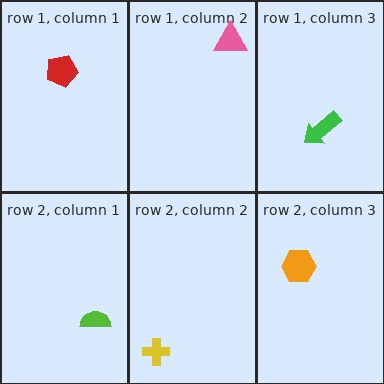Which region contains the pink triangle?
The row 1, column 2 region.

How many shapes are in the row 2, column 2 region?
1.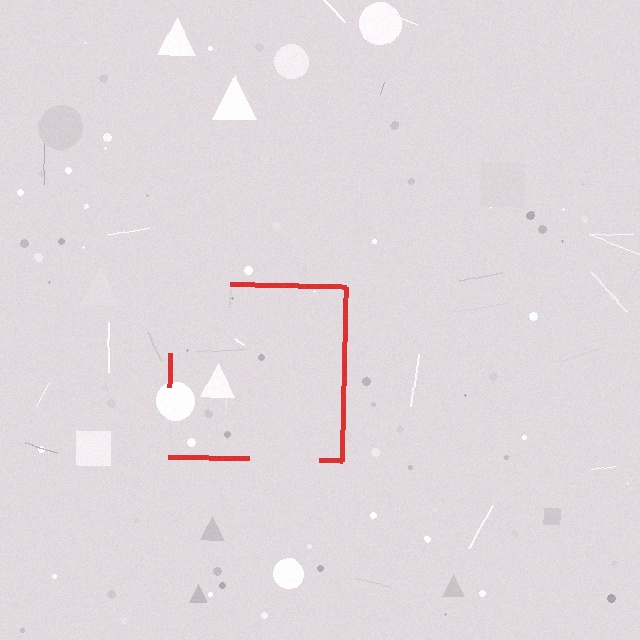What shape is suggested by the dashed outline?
The dashed outline suggests a square.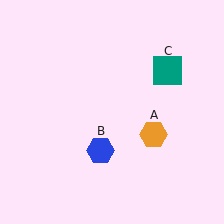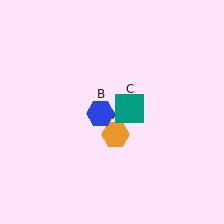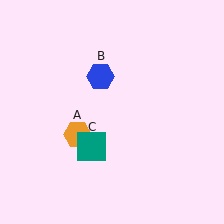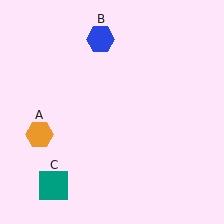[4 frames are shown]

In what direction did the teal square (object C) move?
The teal square (object C) moved down and to the left.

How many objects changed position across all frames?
3 objects changed position: orange hexagon (object A), blue hexagon (object B), teal square (object C).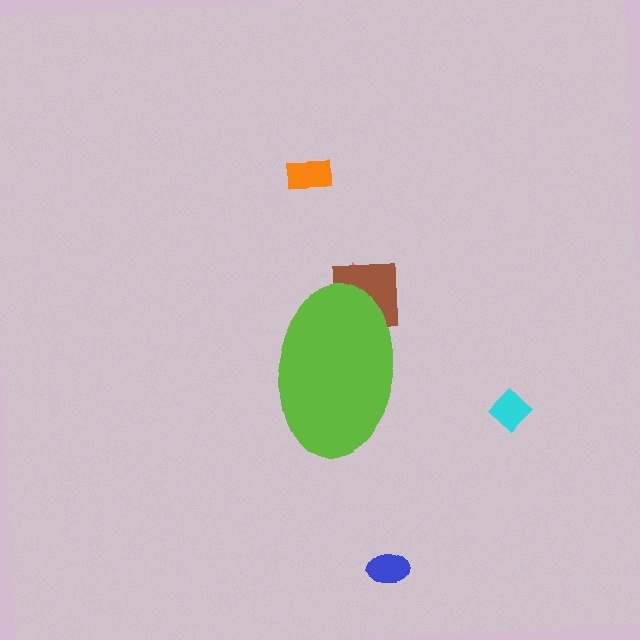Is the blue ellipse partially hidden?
No, the blue ellipse is fully visible.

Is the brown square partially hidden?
Yes, the brown square is partially hidden behind the lime ellipse.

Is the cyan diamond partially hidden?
No, the cyan diamond is fully visible.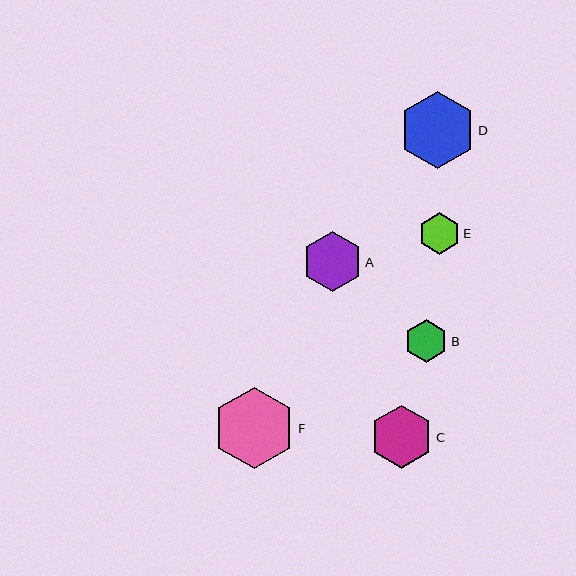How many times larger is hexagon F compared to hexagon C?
Hexagon F is approximately 1.3 times the size of hexagon C.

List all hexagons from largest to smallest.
From largest to smallest: F, D, C, A, B, E.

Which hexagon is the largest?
Hexagon F is the largest with a size of approximately 81 pixels.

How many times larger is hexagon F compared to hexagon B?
Hexagon F is approximately 1.9 times the size of hexagon B.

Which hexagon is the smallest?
Hexagon E is the smallest with a size of approximately 42 pixels.